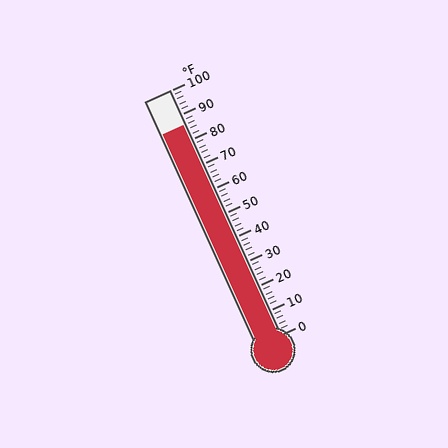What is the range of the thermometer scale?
The thermometer scale ranges from 0°F to 100°F.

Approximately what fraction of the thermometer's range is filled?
The thermometer is filled to approximately 85% of its range.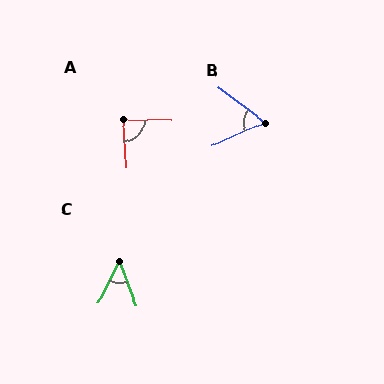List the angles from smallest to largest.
C (49°), B (61°), A (88°).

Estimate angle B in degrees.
Approximately 61 degrees.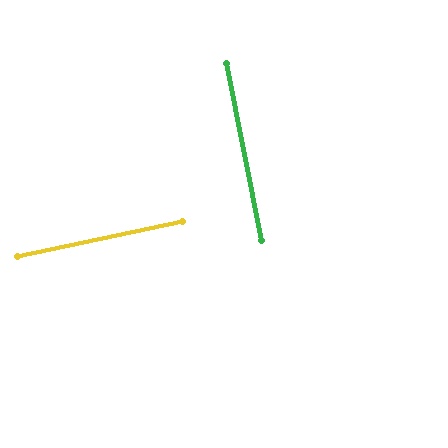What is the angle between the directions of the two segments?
Approximately 89 degrees.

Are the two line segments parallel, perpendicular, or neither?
Perpendicular — they meet at approximately 89°.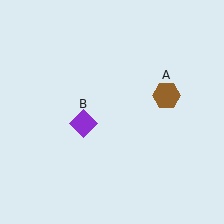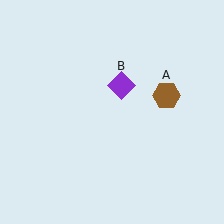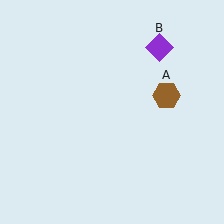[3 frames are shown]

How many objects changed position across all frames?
1 object changed position: purple diamond (object B).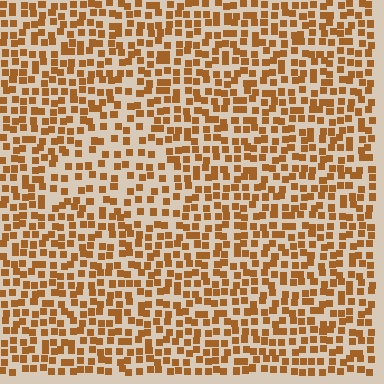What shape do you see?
I see a triangle.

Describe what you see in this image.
The image contains small brown elements arranged at two different densities. A triangle-shaped region is visible where the elements are less densely packed than the surrounding area.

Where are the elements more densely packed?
The elements are more densely packed outside the triangle boundary.